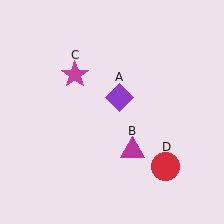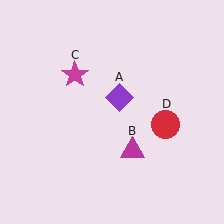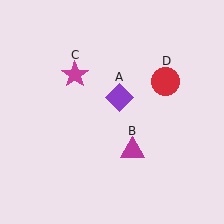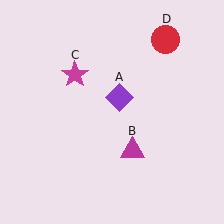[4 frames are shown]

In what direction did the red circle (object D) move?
The red circle (object D) moved up.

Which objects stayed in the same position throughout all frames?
Purple diamond (object A) and magenta triangle (object B) and magenta star (object C) remained stationary.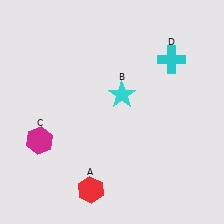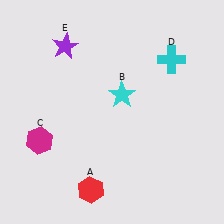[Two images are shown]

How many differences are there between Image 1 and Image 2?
There is 1 difference between the two images.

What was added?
A purple star (E) was added in Image 2.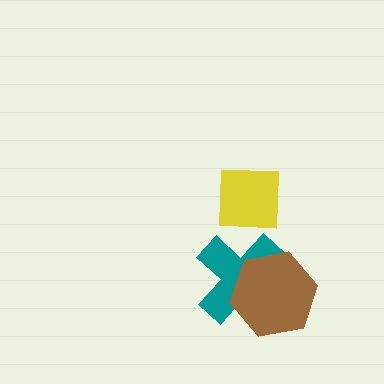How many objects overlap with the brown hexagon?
1 object overlaps with the brown hexagon.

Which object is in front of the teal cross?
The brown hexagon is in front of the teal cross.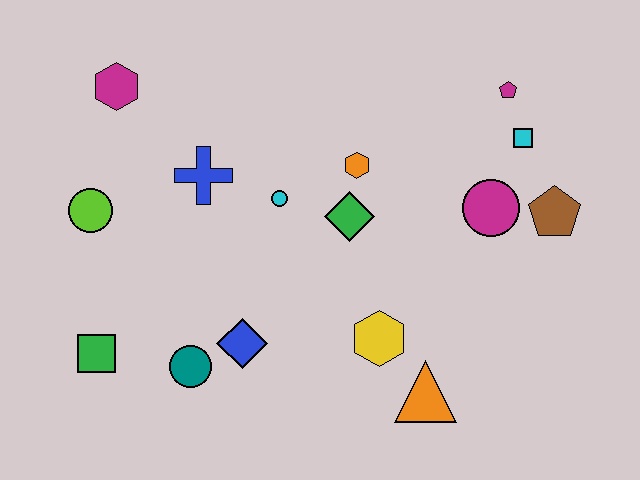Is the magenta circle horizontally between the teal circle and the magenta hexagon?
No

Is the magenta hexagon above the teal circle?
Yes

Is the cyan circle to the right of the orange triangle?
No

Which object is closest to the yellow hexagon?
The orange triangle is closest to the yellow hexagon.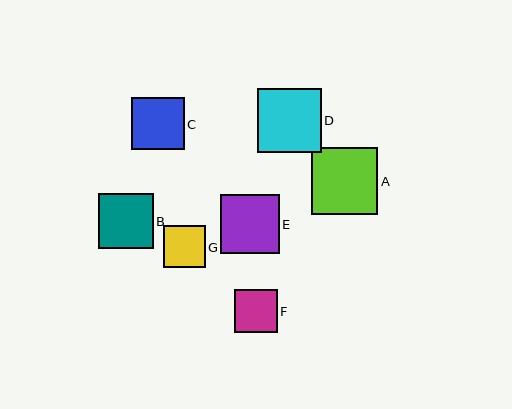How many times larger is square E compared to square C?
Square E is approximately 1.1 times the size of square C.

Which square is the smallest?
Square G is the smallest with a size of approximately 42 pixels.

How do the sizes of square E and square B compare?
Square E and square B are approximately the same size.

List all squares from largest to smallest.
From largest to smallest: A, D, E, B, C, F, G.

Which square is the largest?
Square A is the largest with a size of approximately 67 pixels.